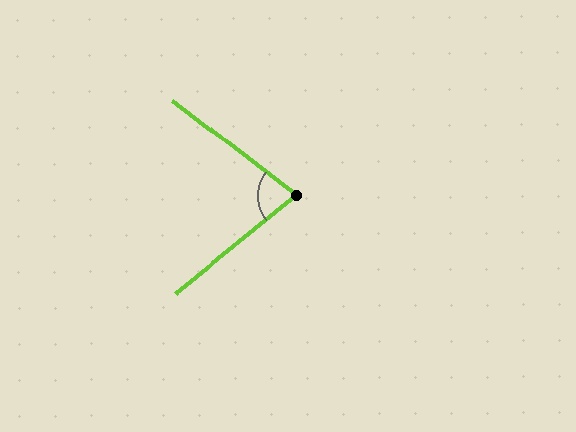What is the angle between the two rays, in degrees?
Approximately 77 degrees.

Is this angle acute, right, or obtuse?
It is acute.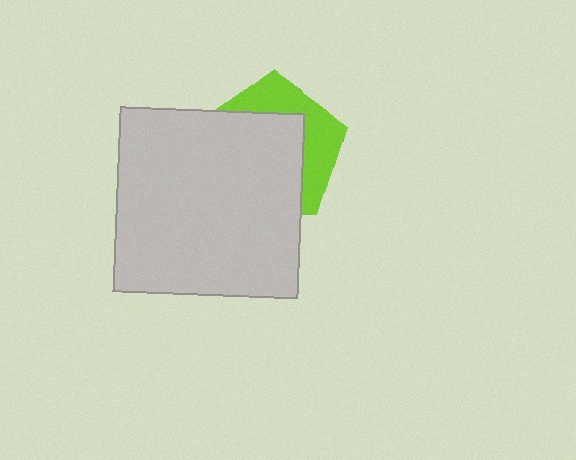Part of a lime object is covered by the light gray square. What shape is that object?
It is a pentagon.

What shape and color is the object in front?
The object in front is a light gray square.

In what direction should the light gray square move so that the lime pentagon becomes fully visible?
The light gray square should move toward the lower-left. That is the shortest direction to clear the overlap and leave the lime pentagon fully visible.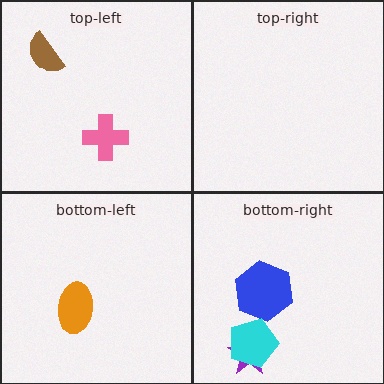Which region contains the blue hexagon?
The bottom-right region.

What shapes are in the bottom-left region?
The orange ellipse.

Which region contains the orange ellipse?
The bottom-left region.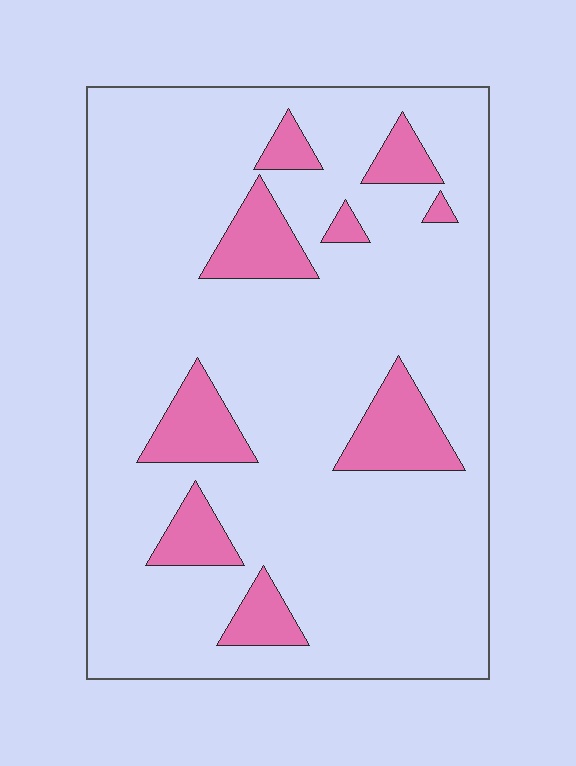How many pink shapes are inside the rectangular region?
9.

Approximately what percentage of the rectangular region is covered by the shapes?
Approximately 15%.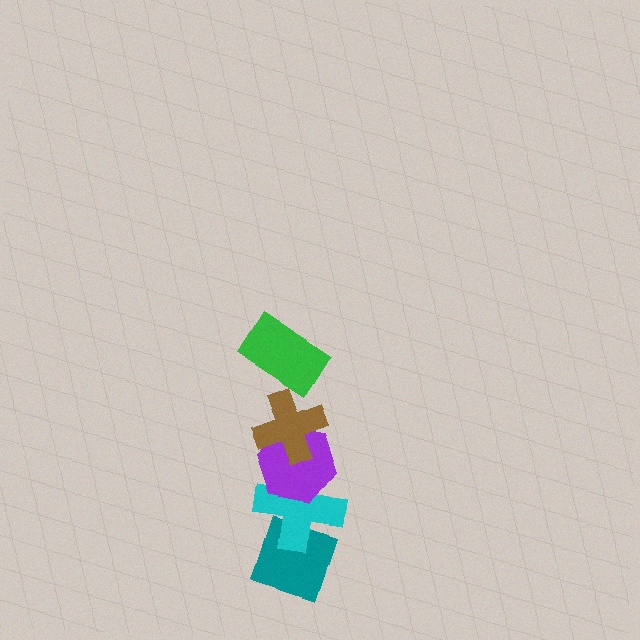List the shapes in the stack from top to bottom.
From top to bottom: the green rectangle, the brown cross, the purple hexagon, the cyan cross, the teal diamond.